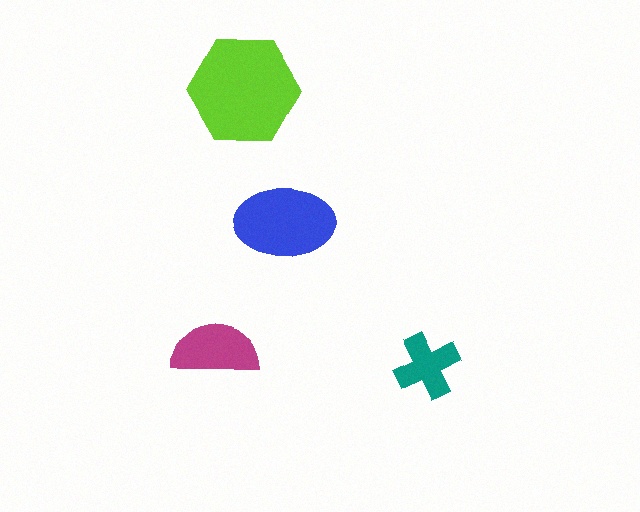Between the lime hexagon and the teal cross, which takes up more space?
The lime hexagon.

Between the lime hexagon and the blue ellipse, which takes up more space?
The lime hexagon.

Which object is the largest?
The lime hexagon.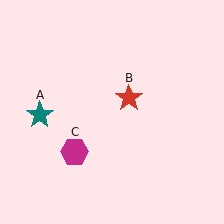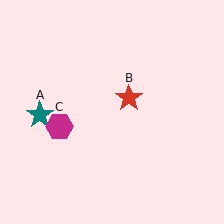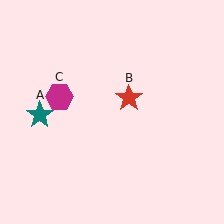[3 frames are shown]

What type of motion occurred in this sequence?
The magenta hexagon (object C) rotated clockwise around the center of the scene.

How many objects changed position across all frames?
1 object changed position: magenta hexagon (object C).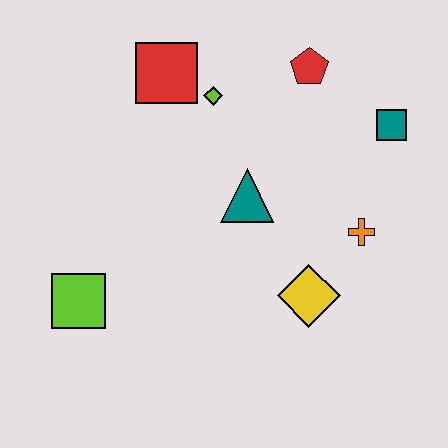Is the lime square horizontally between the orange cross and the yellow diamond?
No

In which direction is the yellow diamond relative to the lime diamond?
The yellow diamond is below the lime diamond.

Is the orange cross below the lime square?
No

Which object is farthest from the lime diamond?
The lime square is farthest from the lime diamond.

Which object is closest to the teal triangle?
The lime diamond is closest to the teal triangle.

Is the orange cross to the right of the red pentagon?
Yes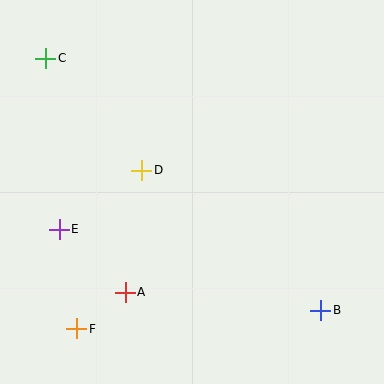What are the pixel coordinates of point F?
Point F is at (77, 329).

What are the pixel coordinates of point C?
Point C is at (46, 58).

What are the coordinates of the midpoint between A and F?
The midpoint between A and F is at (101, 310).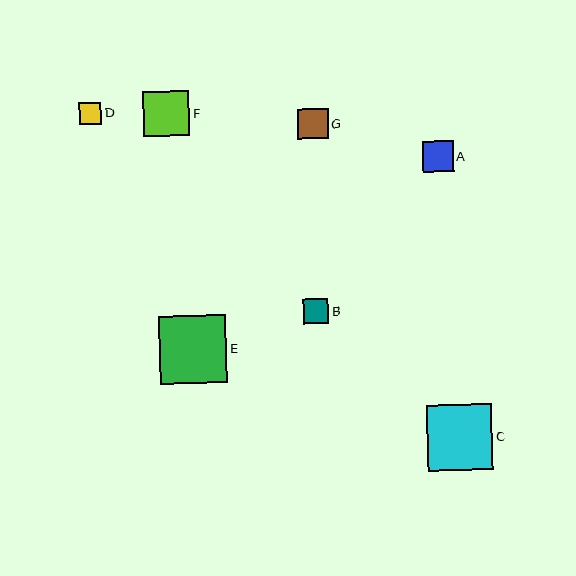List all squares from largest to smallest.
From largest to smallest: E, C, F, A, G, B, D.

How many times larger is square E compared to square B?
Square E is approximately 2.7 times the size of square B.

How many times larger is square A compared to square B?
Square A is approximately 1.2 times the size of square B.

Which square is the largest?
Square E is the largest with a size of approximately 67 pixels.